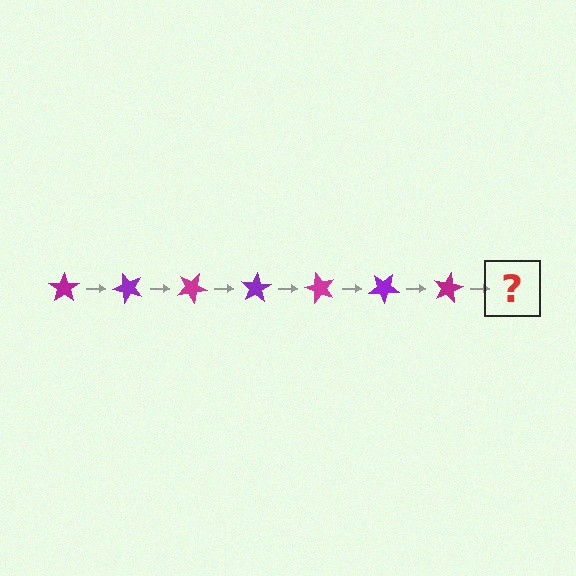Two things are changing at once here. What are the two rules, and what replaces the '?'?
The two rules are that it rotates 50 degrees each step and the color cycles through magenta and purple. The '?' should be a purple star, rotated 350 degrees from the start.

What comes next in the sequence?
The next element should be a purple star, rotated 350 degrees from the start.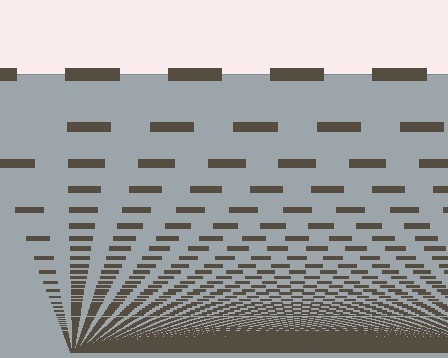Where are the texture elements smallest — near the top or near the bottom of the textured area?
Near the bottom.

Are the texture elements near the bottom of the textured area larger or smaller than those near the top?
Smaller. The gradient is inverted — elements near the bottom are smaller and denser.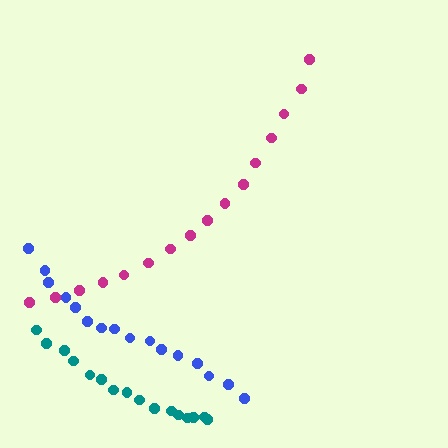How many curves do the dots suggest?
There are 3 distinct paths.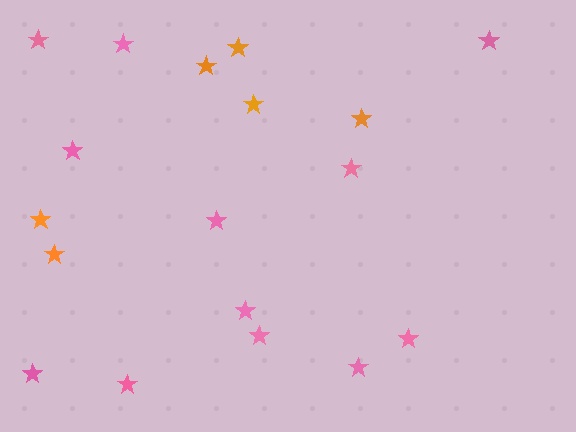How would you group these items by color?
There are 2 groups: one group of pink stars (12) and one group of orange stars (6).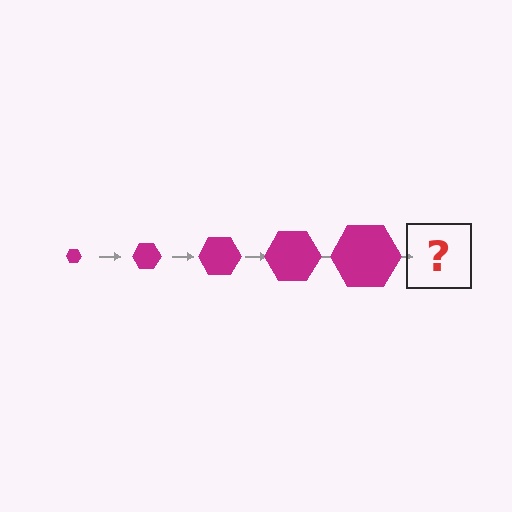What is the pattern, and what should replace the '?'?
The pattern is that the hexagon gets progressively larger each step. The '?' should be a magenta hexagon, larger than the previous one.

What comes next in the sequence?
The next element should be a magenta hexagon, larger than the previous one.